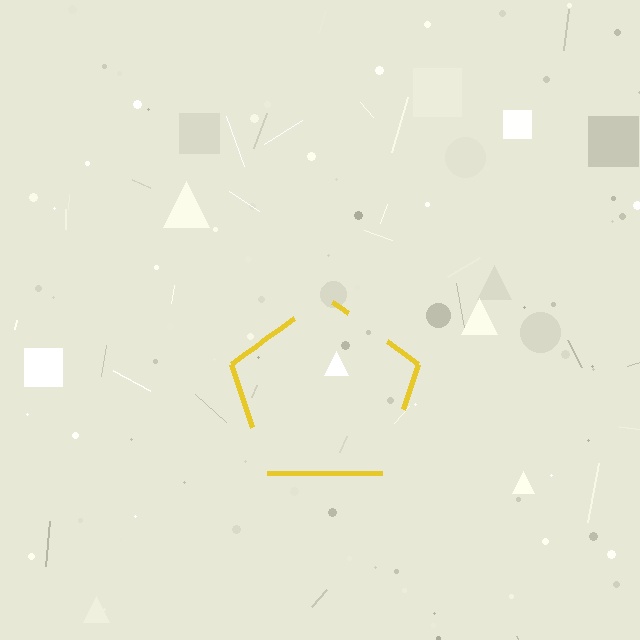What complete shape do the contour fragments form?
The contour fragments form a pentagon.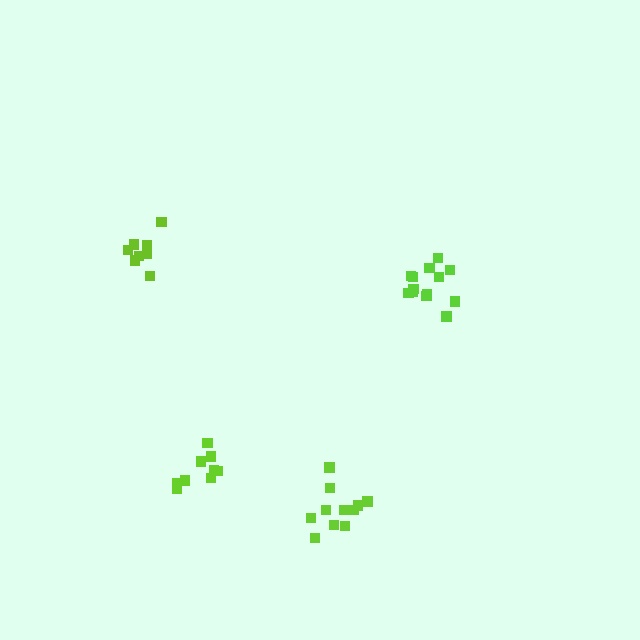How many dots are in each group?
Group 1: 13 dots, Group 2: 8 dots, Group 3: 9 dots, Group 4: 12 dots (42 total).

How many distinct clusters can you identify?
There are 4 distinct clusters.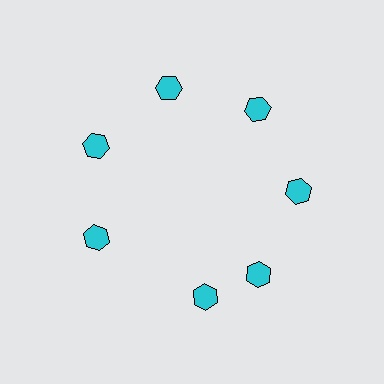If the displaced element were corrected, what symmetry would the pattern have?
It would have 7-fold rotational symmetry — the pattern would map onto itself every 51 degrees.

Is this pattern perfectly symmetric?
No. The 7 cyan hexagons are arranged in a ring, but one element near the 6 o'clock position is rotated out of alignment along the ring, breaking the 7-fold rotational symmetry.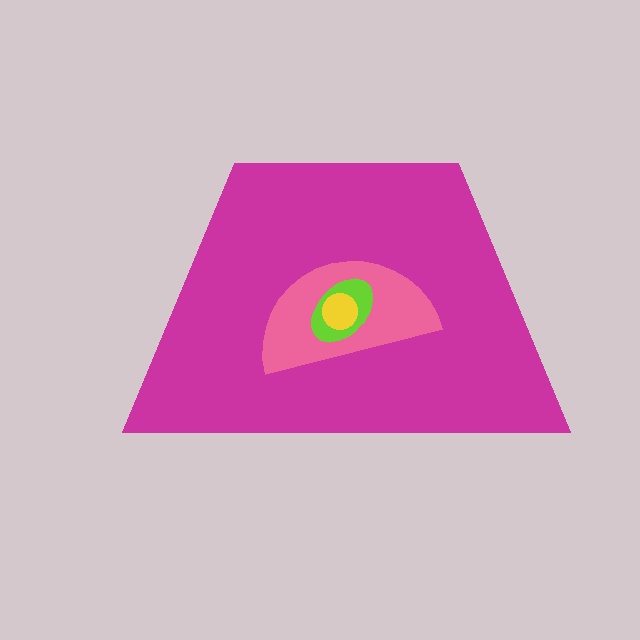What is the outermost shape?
The magenta trapezoid.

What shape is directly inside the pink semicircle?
The lime ellipse.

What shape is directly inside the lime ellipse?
The yellow circle.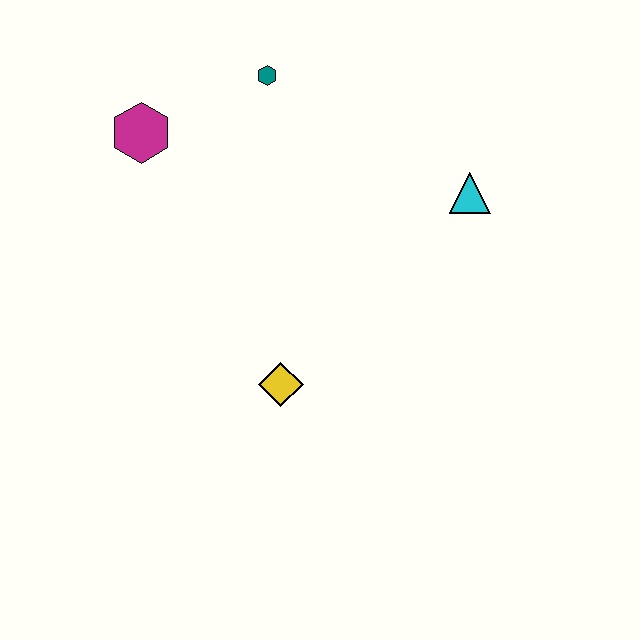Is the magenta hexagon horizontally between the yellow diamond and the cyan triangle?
No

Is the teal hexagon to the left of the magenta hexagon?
No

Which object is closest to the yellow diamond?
The cyan triangle is closest to the yellow diamond.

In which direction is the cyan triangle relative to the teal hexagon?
The cyan triangle is to the right of the teal hexagon.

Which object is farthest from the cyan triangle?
The magenta hexagon is farthest from the cyan triangle.